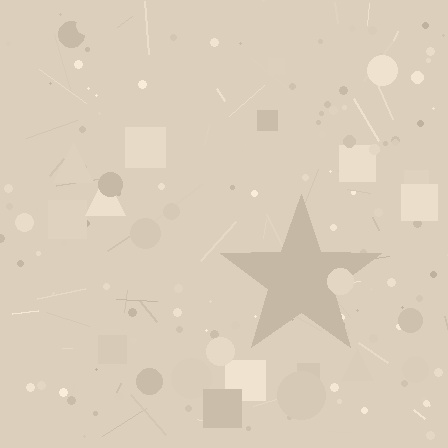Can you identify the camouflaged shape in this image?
The camouflaged shape is a star.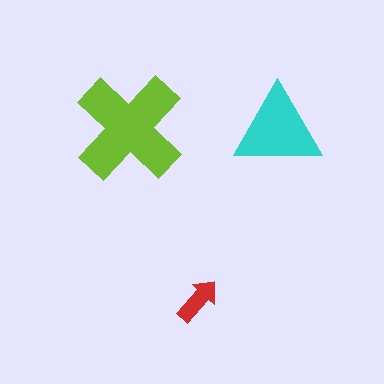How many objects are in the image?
There are 3 objects in the image.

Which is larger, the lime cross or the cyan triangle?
The lime cross.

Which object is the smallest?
The red arrow.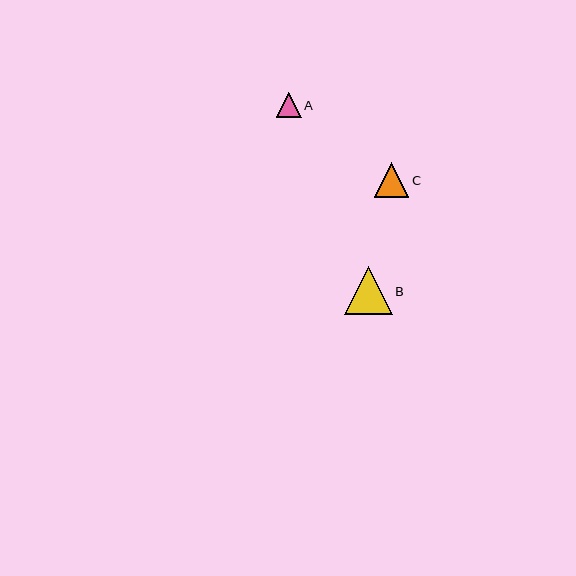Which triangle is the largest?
Triangle B is the largest with a size of approximately 48 pixels.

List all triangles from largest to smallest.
From largest to smallest: B, C, A.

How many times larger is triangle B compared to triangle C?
Triangle B is approximately 1.4 times the size of triangle C.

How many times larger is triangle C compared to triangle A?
Triangle C is approximately 1.4 times the size of triangle A.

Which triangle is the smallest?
Triangle A is the smallest with a size of approximately 25 pixels.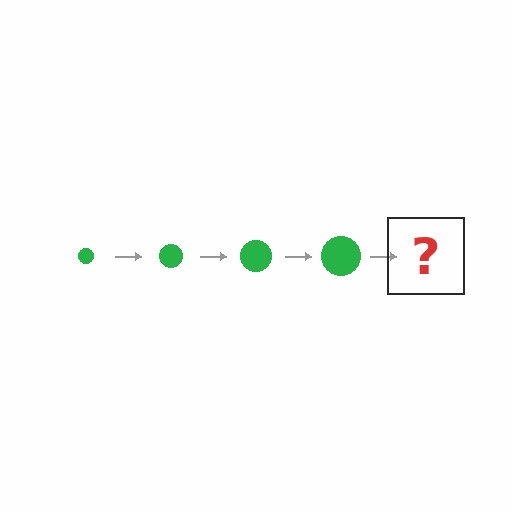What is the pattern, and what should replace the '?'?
The pattern is that the circle gets progressively larger each step. The '?' should be a green circle, larger than the previous one.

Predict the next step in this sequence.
The next step is a green circle, larger than the previous one.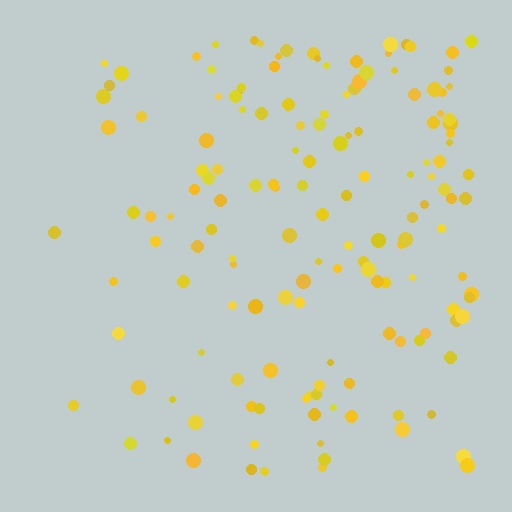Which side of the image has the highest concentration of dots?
The right.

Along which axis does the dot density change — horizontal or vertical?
Horizontal.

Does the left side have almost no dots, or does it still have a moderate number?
Still a moderate number, just noticeably fewer than the right.